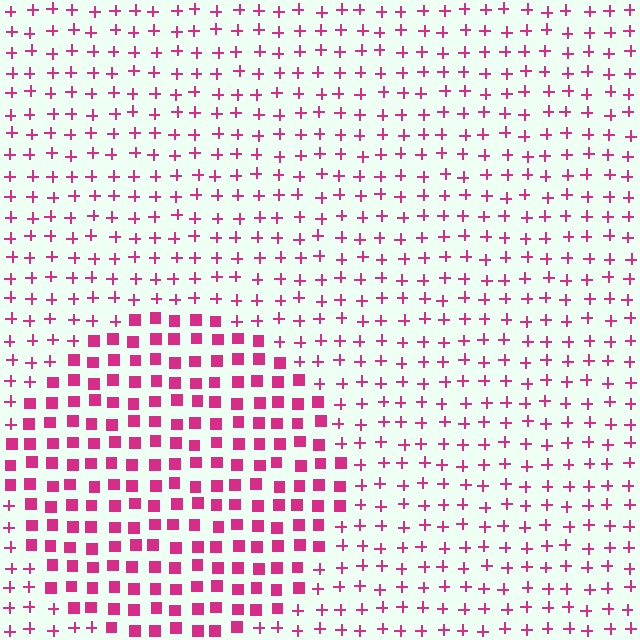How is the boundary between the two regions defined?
The boundary is defined by a change in element shape: squares inside vs. plus signs outside. All elements share the same color and spacing.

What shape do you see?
I see a circle.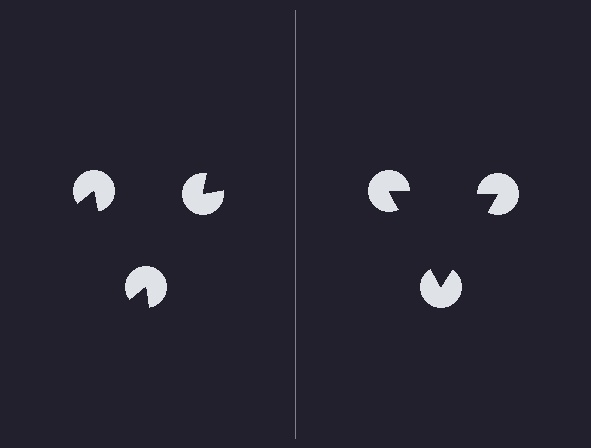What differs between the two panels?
The pac-man discs are positioned identically on both sides; only the wedge orientations differ. On the right they align to a triangle; on the left they are misaligned.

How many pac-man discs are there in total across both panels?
6 — 3 on each side.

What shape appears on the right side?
An illusory triangle.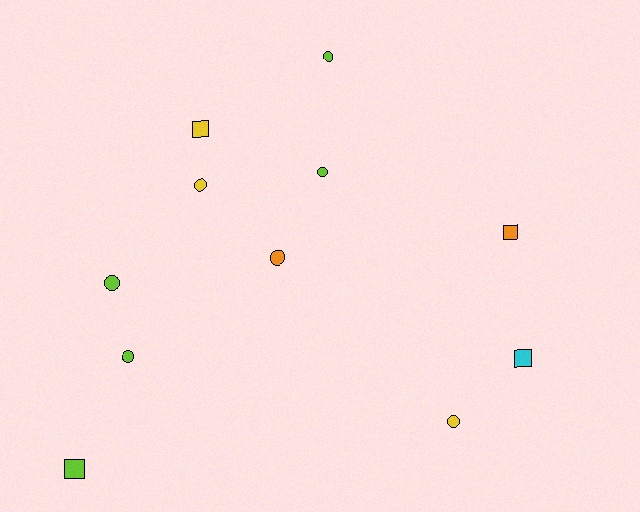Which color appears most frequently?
Lime, with 5 objects.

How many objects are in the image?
There are 11 objects.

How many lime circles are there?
There are 4 lime circles.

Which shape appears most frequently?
Circle, with 7 objects.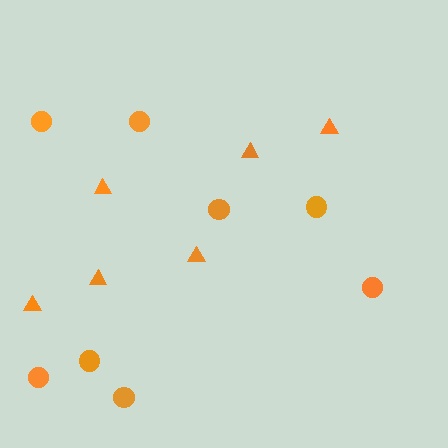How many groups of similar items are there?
There are 2 groups: one group of triangles (6) and one group of circles (8).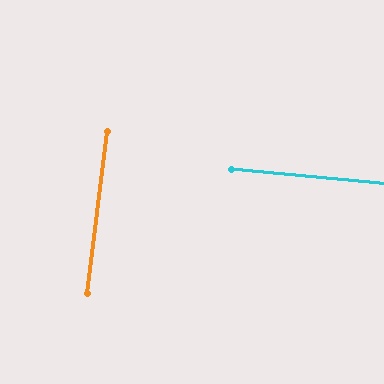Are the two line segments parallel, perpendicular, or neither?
Perpendicular — they meet at approximately 88°.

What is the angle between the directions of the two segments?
Approximately 88 degrees.